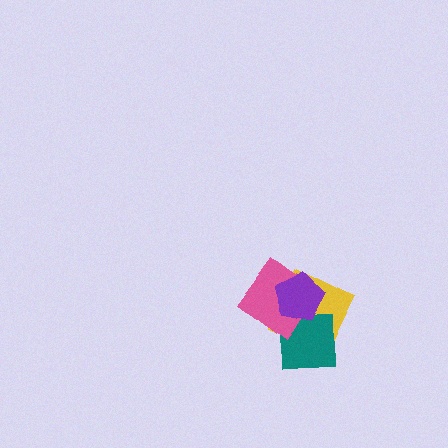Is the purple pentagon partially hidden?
No, no other shape covers it.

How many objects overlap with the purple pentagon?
3 objects overlap with the purple pentagon.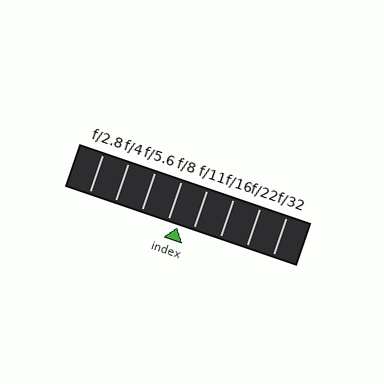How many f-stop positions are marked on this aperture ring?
There are 8 f-stop positions marked.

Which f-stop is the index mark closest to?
The index mark is closest to f/8.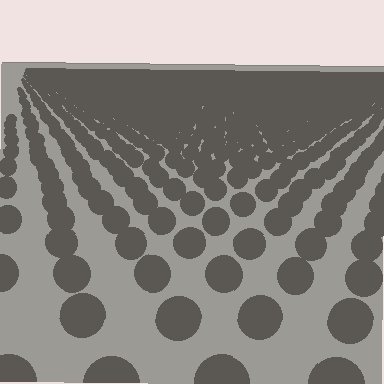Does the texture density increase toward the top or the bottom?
Density increases toward the top.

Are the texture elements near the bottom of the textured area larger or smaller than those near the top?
Larger. Near the bottom, elements are closer to the viewer and appear at a bigger on-screen size.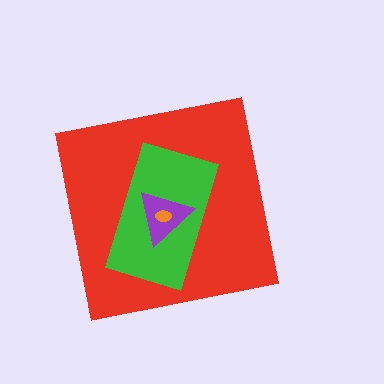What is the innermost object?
The orange ellipse.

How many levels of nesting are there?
4.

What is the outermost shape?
The red square.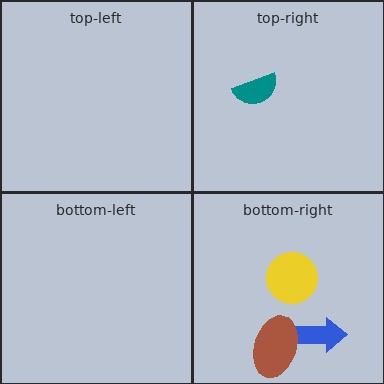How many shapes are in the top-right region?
1.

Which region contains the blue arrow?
The bottom-right region.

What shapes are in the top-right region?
The teal semicircle.